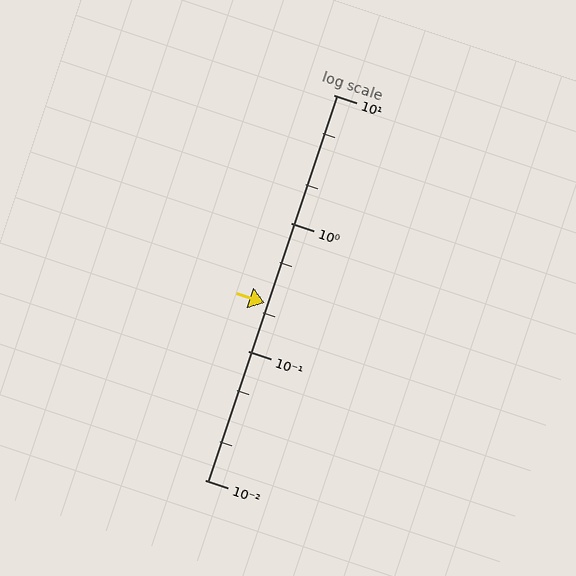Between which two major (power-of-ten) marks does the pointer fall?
The pointer is between 0.1 and 1.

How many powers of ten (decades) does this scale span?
The scale spans 3 decades, from 0.01 to 10.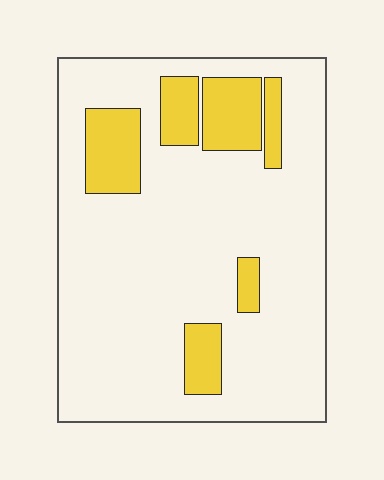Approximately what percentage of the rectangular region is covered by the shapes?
Approximately 20%.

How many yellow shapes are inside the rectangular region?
6.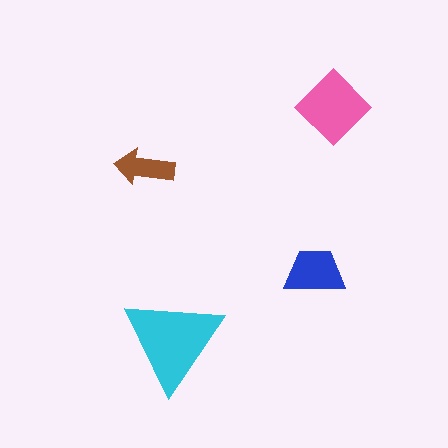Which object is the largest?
The cyan triangle.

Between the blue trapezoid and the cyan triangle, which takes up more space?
The cyan triangle.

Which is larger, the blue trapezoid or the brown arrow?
The blue trapezoid.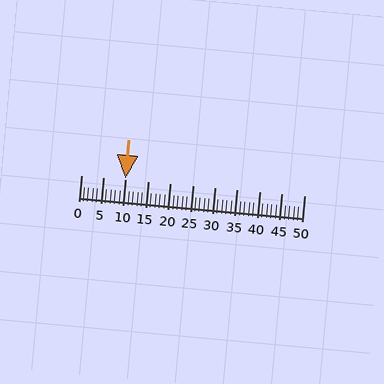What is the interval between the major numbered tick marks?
The major tick marks are spaced 5 units apart.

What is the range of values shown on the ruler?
The ruler shows values from 0 to 50.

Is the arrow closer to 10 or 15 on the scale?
The arrow is closer to 10.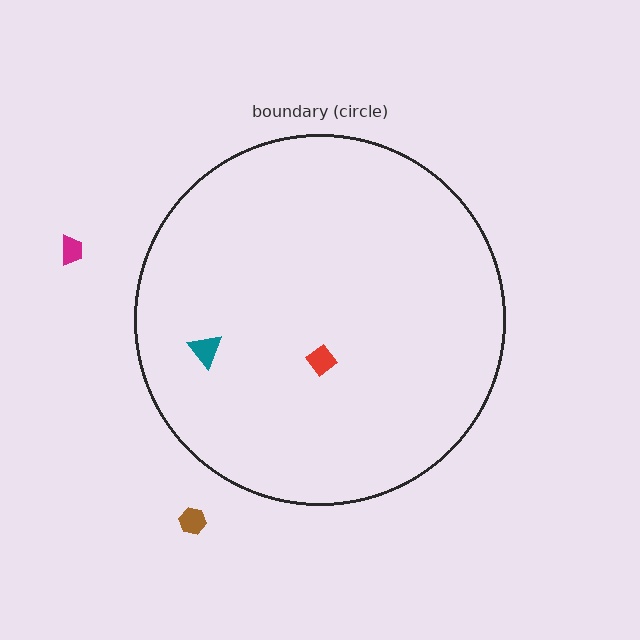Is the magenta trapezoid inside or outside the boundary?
Outside.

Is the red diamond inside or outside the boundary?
Inside.